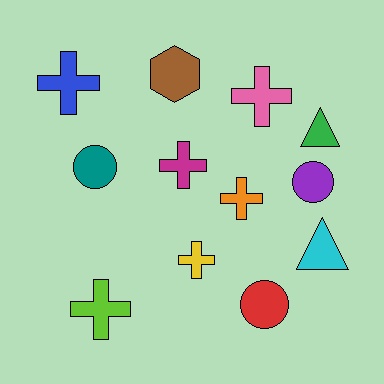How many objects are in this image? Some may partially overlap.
There are 12 objects.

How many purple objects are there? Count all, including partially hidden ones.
There is 1 purple object.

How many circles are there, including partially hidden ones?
There are 3 circles.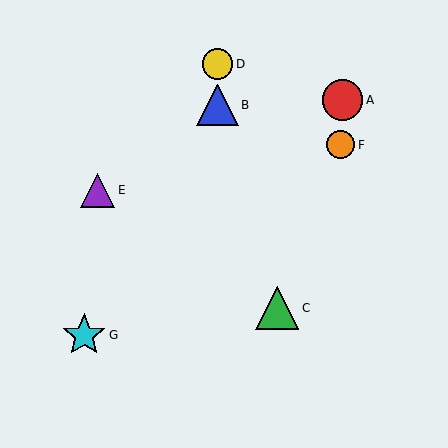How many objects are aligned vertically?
2 objects (B, D) are aligned vertically.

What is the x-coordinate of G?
Object G is at x≈84.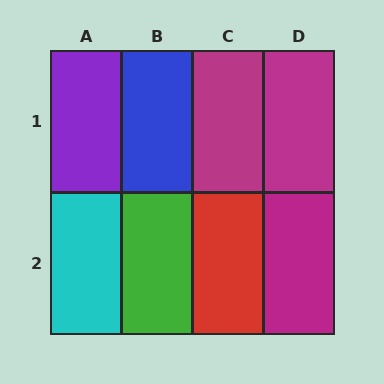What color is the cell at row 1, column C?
Magenta.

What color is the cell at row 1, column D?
Magenta.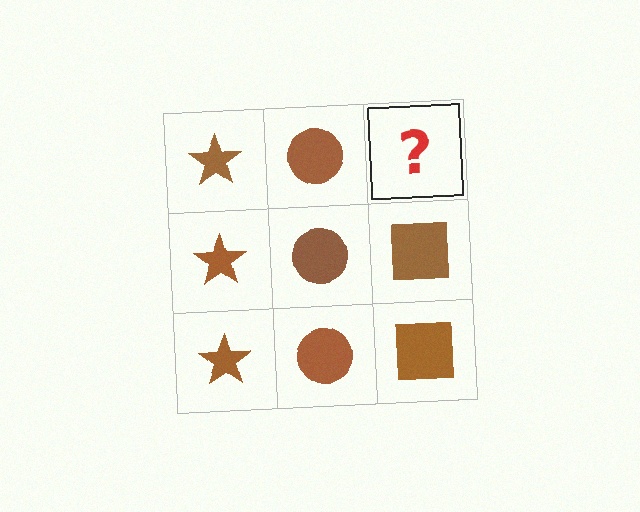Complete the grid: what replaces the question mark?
The question mark should be replaced with a brown square.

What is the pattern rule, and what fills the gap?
The rule is that each column has a consistent shape. The gap should be filled with a brown square.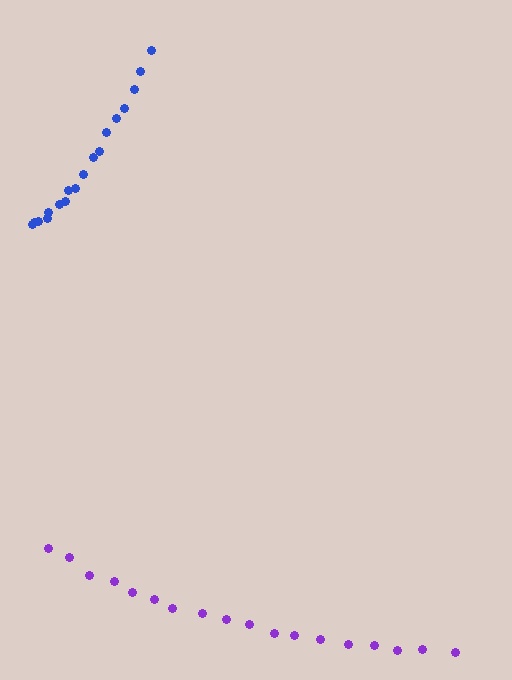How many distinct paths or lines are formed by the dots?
There are 2 distinct paths.